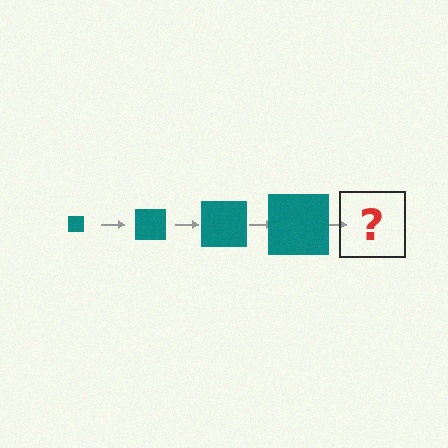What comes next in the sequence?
The next element should be a teal square, larger than the previous one.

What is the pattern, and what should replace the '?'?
The pattern is that the square gets progressively larger each step. The '?' should be a teal square, larger than the previous one.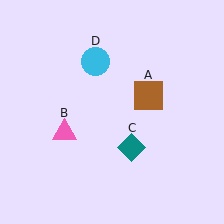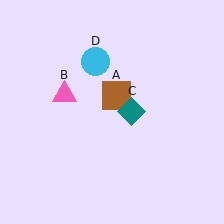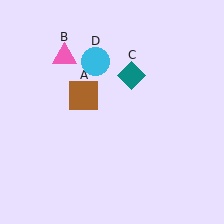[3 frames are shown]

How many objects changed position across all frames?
3 objects changed position: brown square (object A), pink triangle (object B), teal diamond (object C).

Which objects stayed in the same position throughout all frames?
Cyan circle (object D) remained stationary.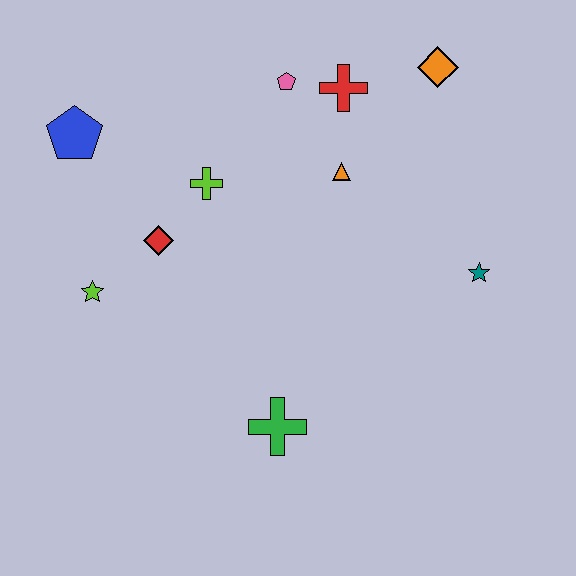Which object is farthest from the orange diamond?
The lime star is farthest from the orange diamond.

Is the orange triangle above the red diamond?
Yes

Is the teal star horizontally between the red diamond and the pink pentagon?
No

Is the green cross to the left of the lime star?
No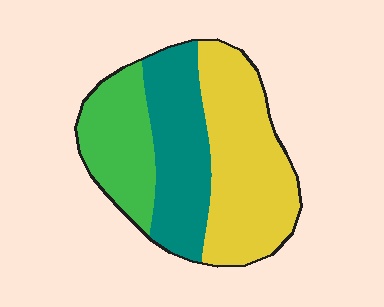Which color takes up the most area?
Yellow, at roughly 45%.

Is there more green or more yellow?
Yellow.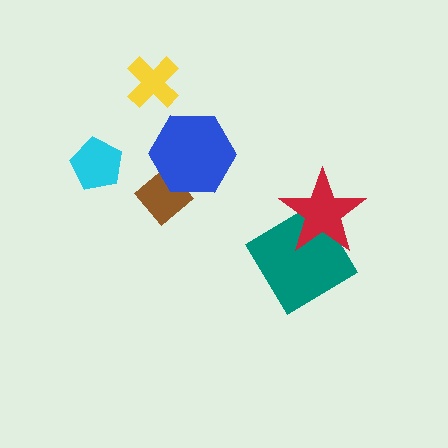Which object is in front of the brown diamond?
The blue hexagon is in front of the brown diamond.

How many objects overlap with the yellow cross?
0 objects overlap with the yellow cross.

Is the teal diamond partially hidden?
Yes, it is partially covered by another shape.